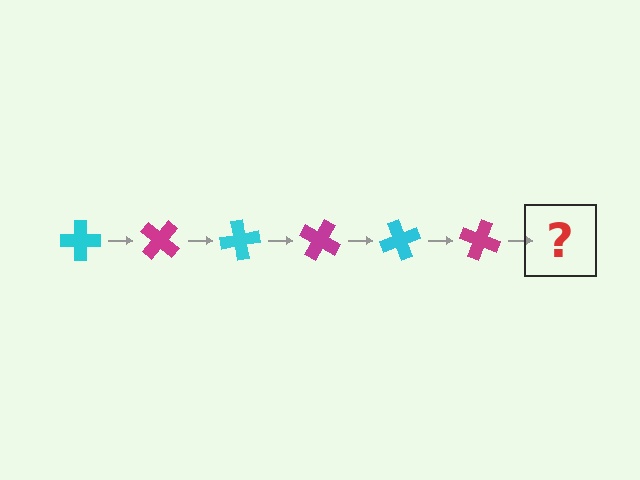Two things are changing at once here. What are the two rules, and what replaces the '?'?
The two rules are that it rotates 40 degrees each step and the color cycles through cyan and magenta. The '?' should be a cyan cross, rotated 240 degrees from the start.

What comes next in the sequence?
The next element should be a cyan cross, rotated 240 degrees from the start.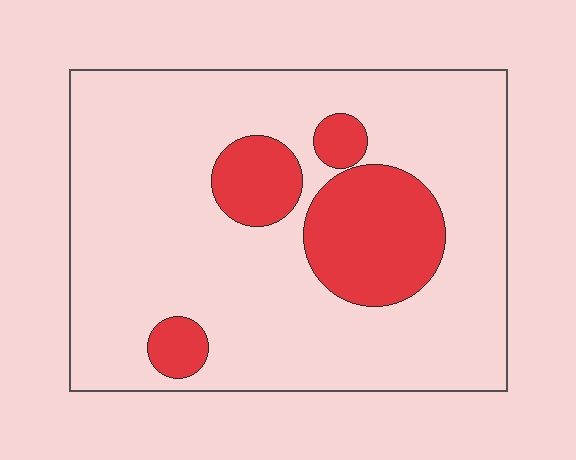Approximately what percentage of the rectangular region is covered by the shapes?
Approximately 20%.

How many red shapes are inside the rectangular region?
4.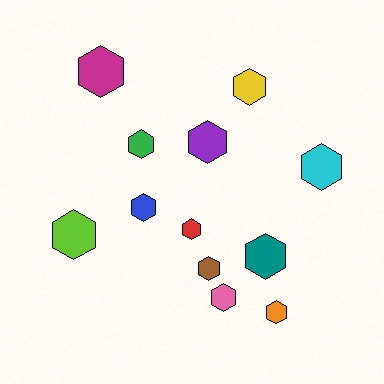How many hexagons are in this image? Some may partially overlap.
There are 12 hexagons.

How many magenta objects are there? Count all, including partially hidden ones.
There is 1 magenta object.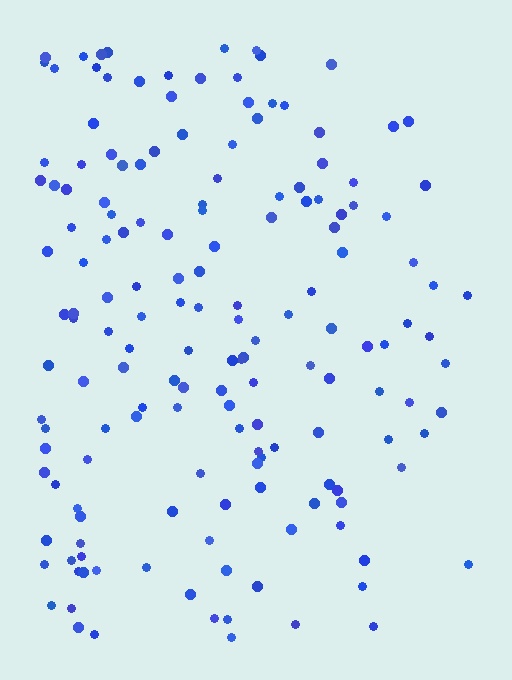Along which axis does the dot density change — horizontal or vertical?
Horizontal.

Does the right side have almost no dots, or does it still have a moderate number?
Still a moderate number, just noticeably fewer than the left.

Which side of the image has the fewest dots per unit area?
The right.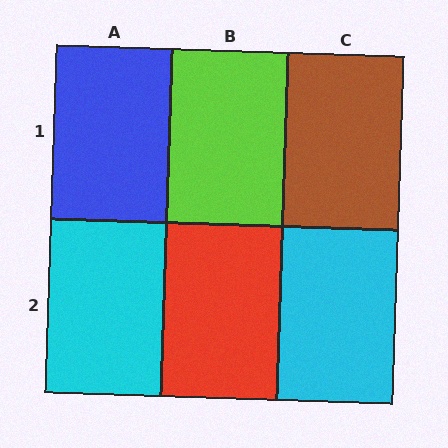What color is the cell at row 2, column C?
Cyan.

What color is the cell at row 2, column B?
Red.